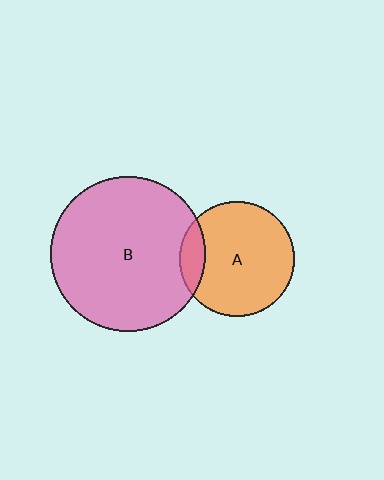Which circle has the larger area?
Circle B (pink).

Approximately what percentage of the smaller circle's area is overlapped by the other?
Approximately 15%.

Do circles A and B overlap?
Yes.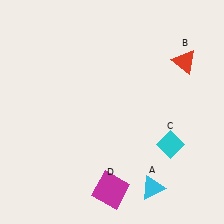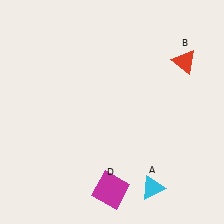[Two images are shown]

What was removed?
The cyan diamond (C) was removed in Image 2.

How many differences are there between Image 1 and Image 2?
There is 1 difference between the two images.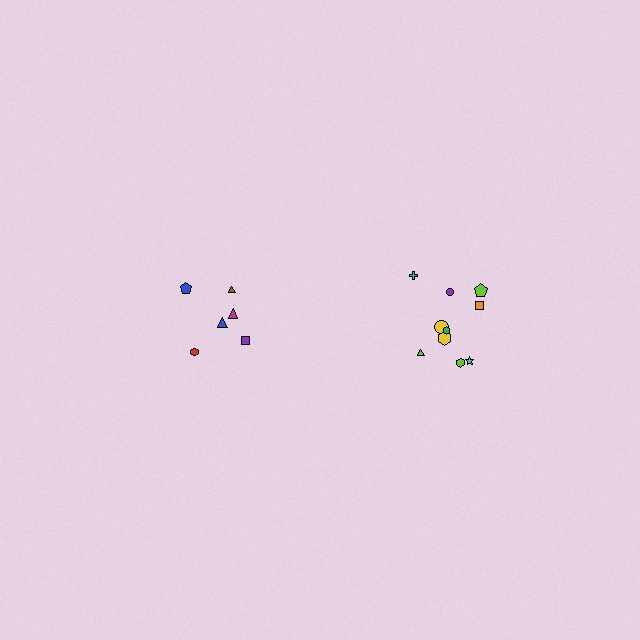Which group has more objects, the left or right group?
The right group.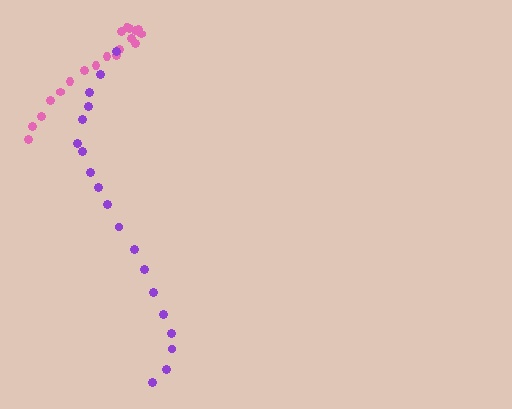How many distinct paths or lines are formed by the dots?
There are 2 distinct paths.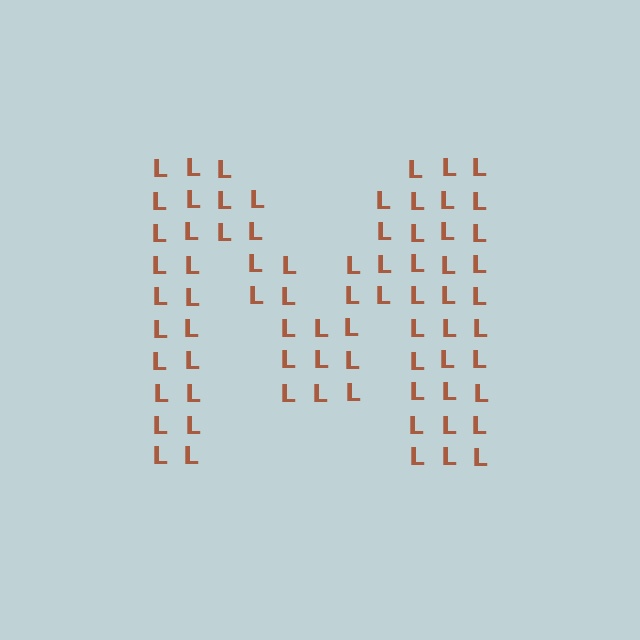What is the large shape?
The large shape is the letter M.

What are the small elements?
The small elements are letter L's.